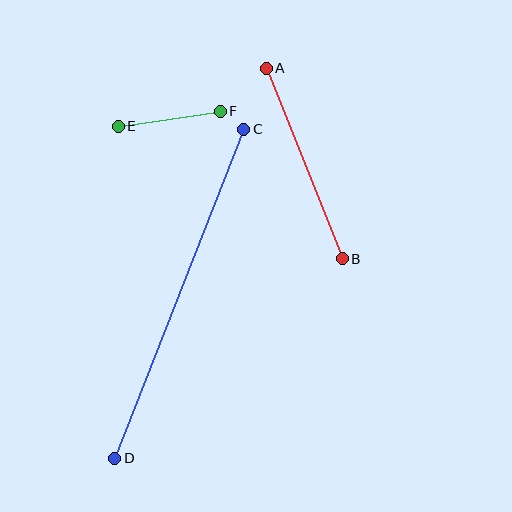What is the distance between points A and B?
The distance is approximately 205 pixels.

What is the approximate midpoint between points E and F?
The midpoint is at approximately (169, 119) pixels.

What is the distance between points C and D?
The distance is approximately 354 pixels.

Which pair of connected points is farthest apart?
Points C and D are farthest apart.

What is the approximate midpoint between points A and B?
The midpoint is at approximately (304, 163) pixels.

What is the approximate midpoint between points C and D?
The midpoint is at approximately (179, 294) pixels.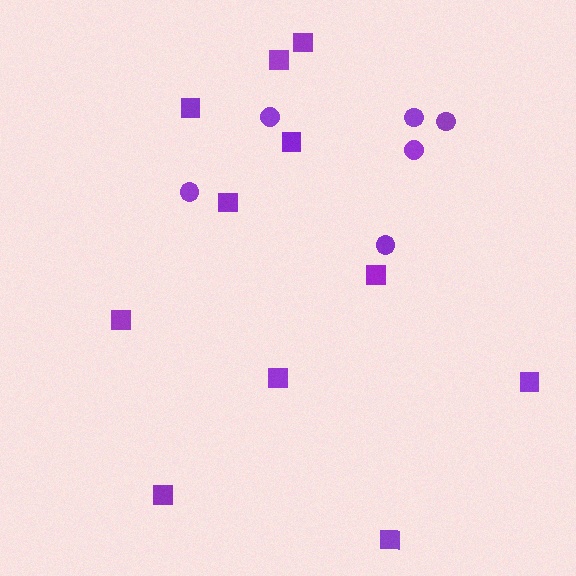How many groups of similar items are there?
There are 2 groups: one group of squares (11) and one group of circles (6).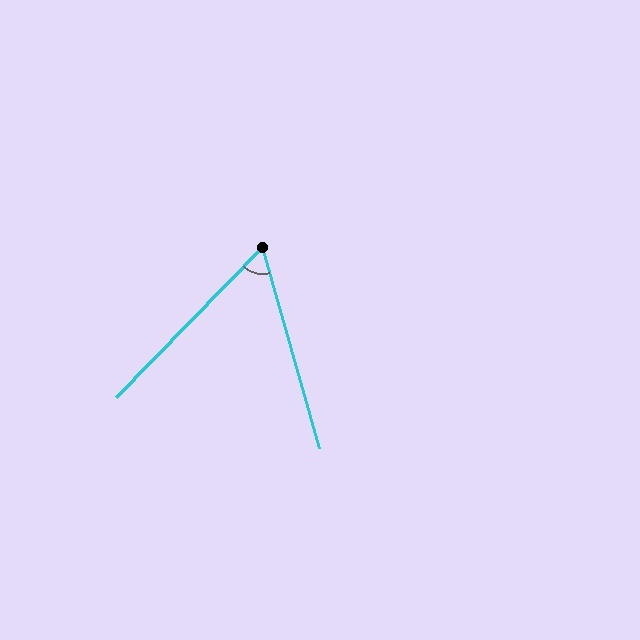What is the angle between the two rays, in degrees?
Approximately 60 degrees.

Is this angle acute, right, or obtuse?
It is acute.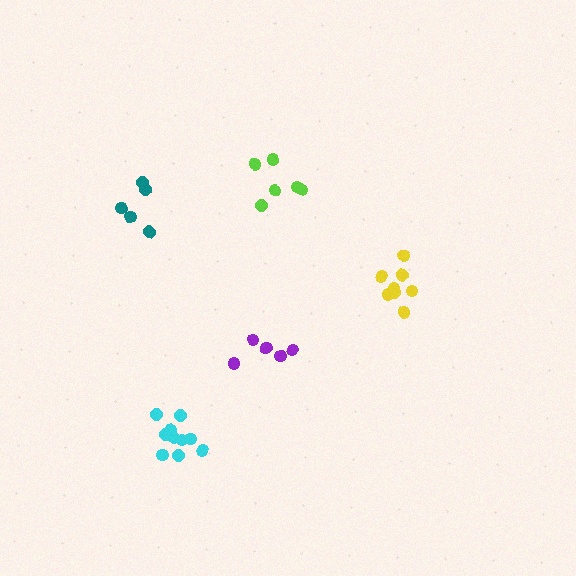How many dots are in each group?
Group 1: 8 dots, Group 2: 6 dots, Group 3: 5 dots, Group 4: 5 dots, Group 5: 11 dots (35 total).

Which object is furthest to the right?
The yellow cluster is rightmost.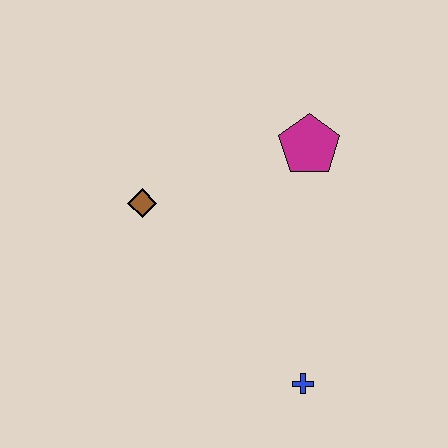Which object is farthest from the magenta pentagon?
The blue cross is farthest from the magenta pentagon.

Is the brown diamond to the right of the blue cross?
No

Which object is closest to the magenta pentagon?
The brown diamond is closest to the magenta pentagon.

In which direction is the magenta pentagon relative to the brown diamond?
The magenta pentagon is to the right of the brown diamond.